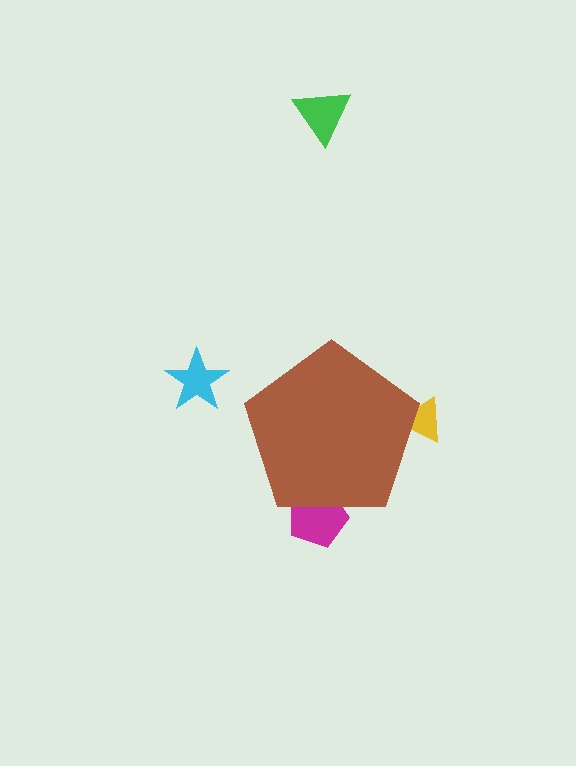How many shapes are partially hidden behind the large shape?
2 shapes are partially hidden.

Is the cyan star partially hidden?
No, the cyan star is fully visible.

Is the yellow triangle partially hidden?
Yes, the yellow triangle is partially hidden behind the brown pentagon.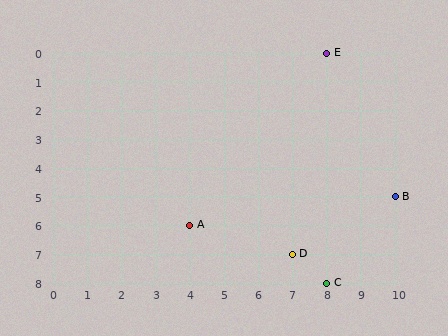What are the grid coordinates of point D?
Point D is at grid coordinates (7, 7).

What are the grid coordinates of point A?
Point A is at grid coordinates (4, 6).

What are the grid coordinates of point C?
Point C is at grid coordinates (8, 8).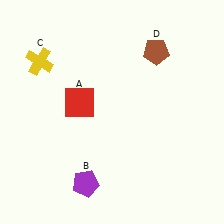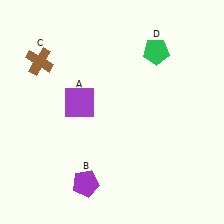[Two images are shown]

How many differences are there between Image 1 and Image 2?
There are 3 differences between the two images.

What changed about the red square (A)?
In Image 1, A is red. In Image 2, it changed to purple.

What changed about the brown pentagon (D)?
In Image 1, D is brown. In Image 2, it changed to green.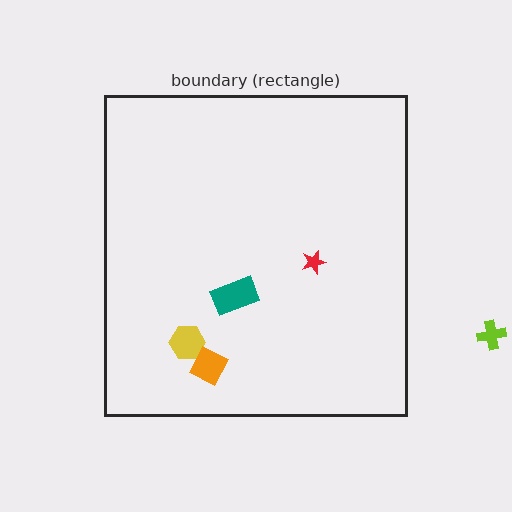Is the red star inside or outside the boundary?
Inside.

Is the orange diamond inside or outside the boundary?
Inside.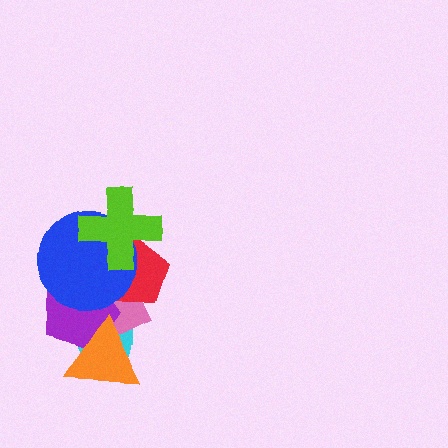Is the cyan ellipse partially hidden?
Yes, it is partially covered by another shape.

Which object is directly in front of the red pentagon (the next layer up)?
The blue circle is directly in front of the red pentagon.